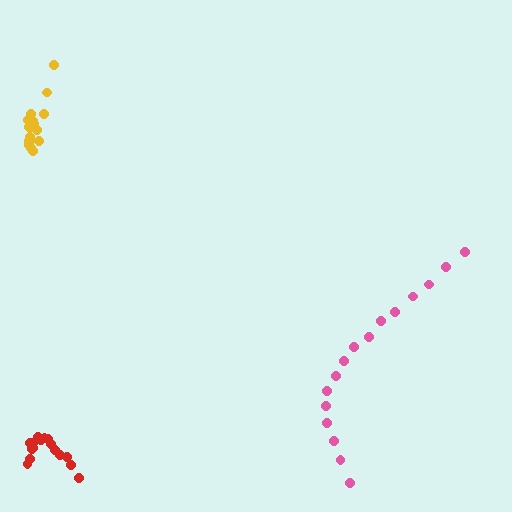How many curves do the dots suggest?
There are 3 distinct paths.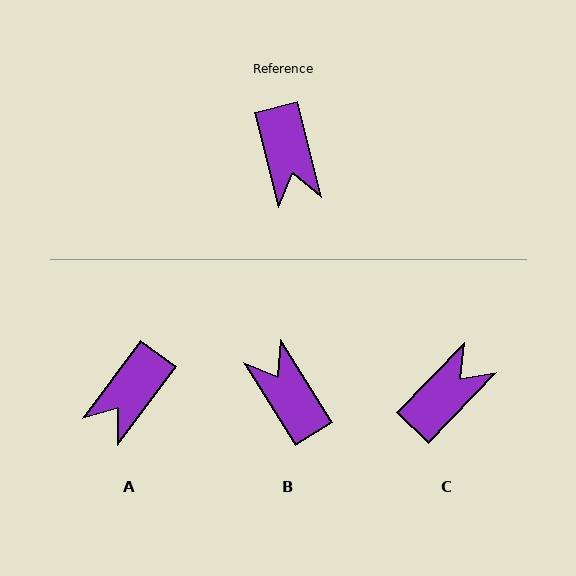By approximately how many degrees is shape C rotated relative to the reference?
Approximately 122 degrees counter-clockwise.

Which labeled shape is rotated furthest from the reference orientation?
B, about 162 degrees away.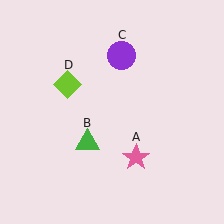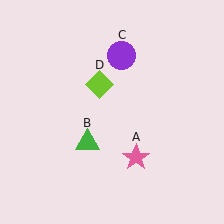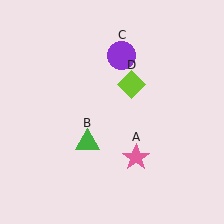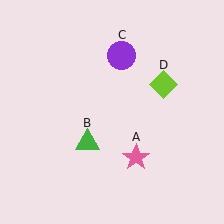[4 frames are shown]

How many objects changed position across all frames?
1 object changed position: lime diamond (object D).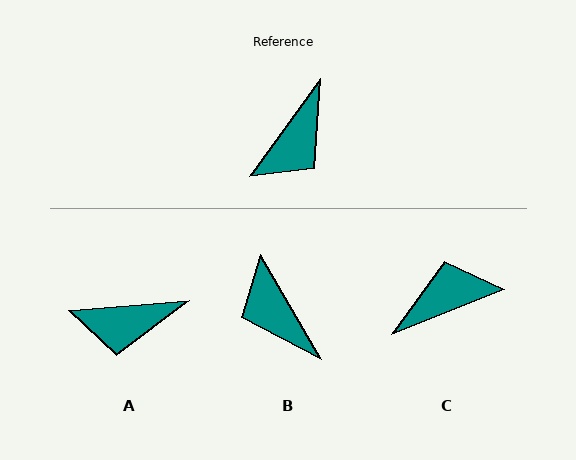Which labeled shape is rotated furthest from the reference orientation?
C, about 148 degrees away.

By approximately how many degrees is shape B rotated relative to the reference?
Approximately 114 degrees clockwise.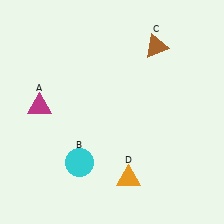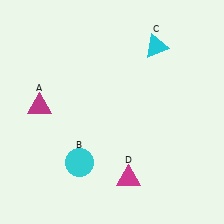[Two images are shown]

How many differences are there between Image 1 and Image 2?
There are 2 differences between the two images.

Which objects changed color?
C changed from brown to cyan. D changed from orange to magenta.